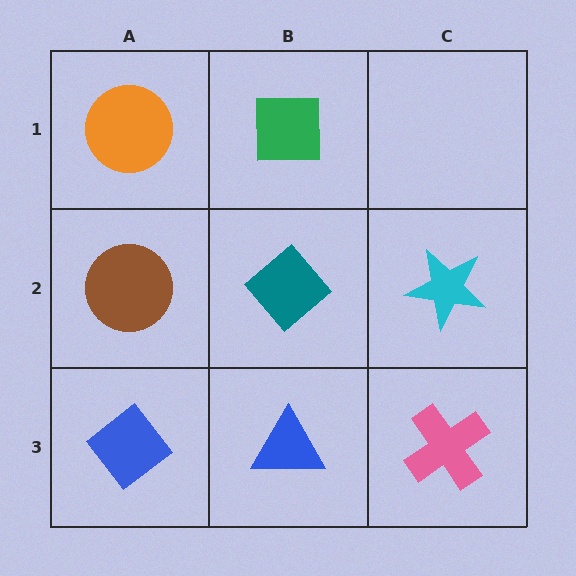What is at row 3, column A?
A blue diamond.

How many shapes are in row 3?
3 shapes.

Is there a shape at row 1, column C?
No, that cell is empty.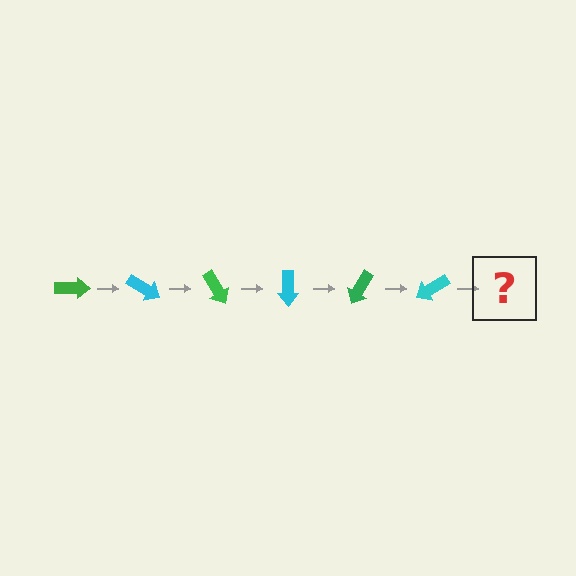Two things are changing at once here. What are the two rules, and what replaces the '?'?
The two rules are that it rotates 30 degrees each step and the color cycles through green and cyan. The '?' should be a green arrow, rotated 180 degrees from the start.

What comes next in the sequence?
The next element should be a green arrow, rotated 180 degrees from the start.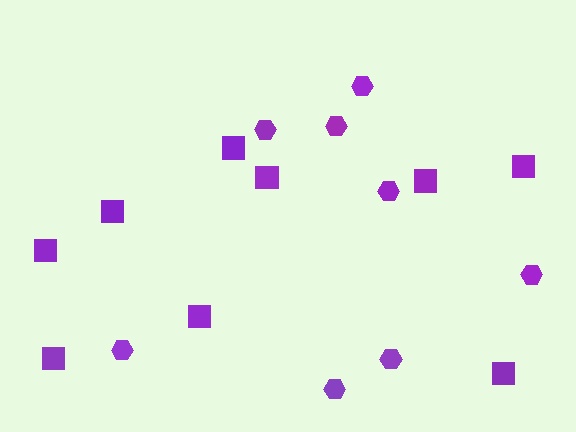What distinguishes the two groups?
There are 2 groups: one group of squares (9) and one group of hexagons (8).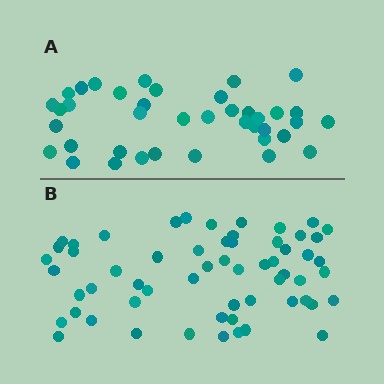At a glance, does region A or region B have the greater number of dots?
Region B (the bottom region) has more dots.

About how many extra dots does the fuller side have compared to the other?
Region B has approximately 20 more dots than region A.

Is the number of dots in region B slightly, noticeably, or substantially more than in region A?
Region B has substantially more. The ratio is roughly 1.5 to 1.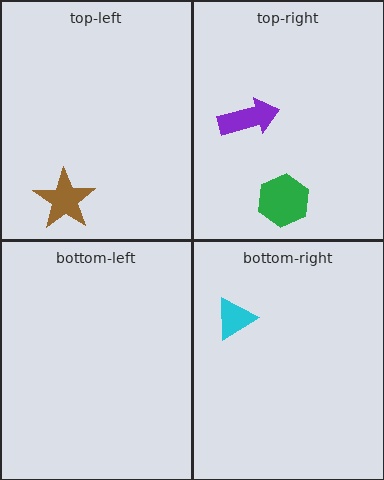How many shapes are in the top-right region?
2.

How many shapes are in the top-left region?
1.